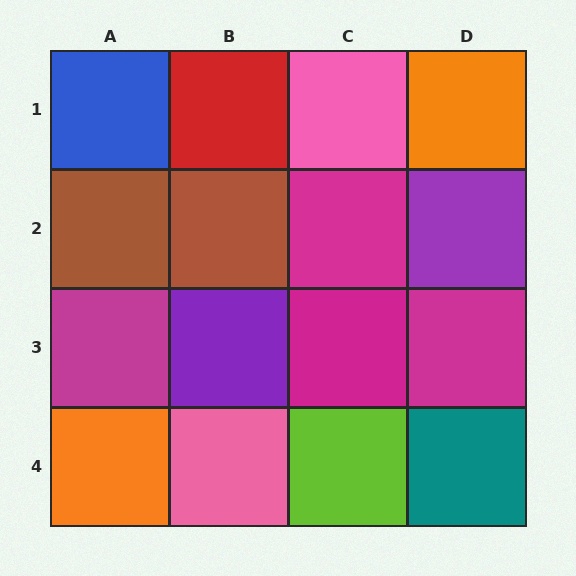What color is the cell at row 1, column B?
Red.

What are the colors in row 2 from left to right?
Brown, brown, magenta, purple.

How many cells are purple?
2 cells are purple.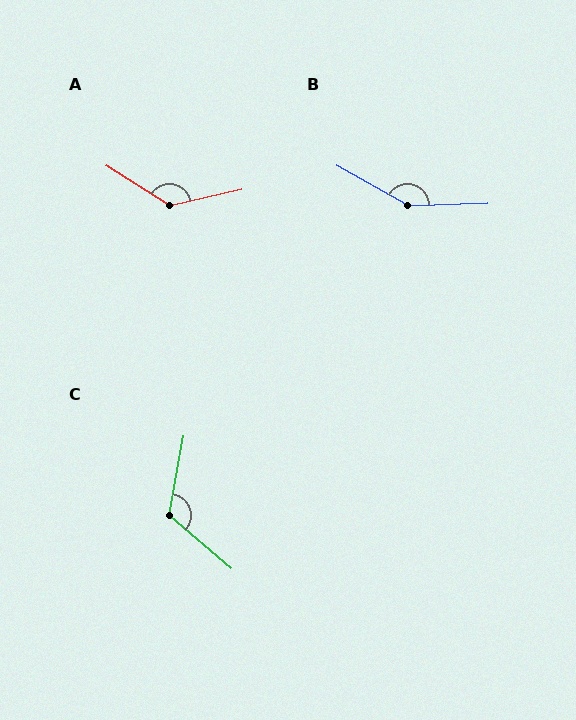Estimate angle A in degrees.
Approximately 135 degrees.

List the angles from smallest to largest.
C (120°), A (135°), B (149°).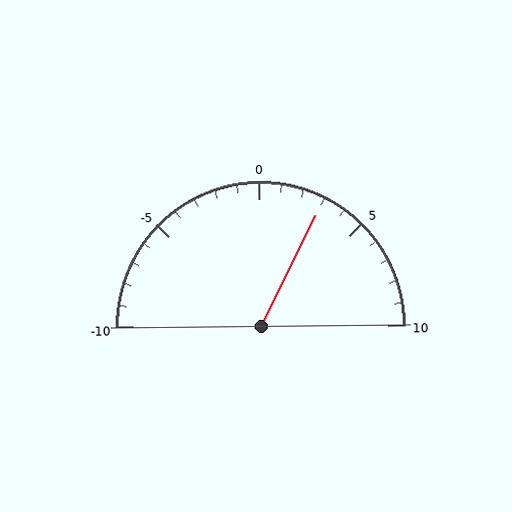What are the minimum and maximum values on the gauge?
The gauge ranges from -10 to 10.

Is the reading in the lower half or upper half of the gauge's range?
The reading is in the upper half of the range (-10 to 10).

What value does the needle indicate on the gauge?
The needle indicates approximately 3.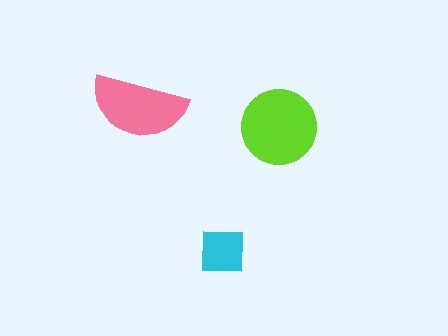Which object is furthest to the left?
The pink semicircle is leftmost.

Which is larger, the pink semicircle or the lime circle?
The lime circle.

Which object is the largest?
The lime circle.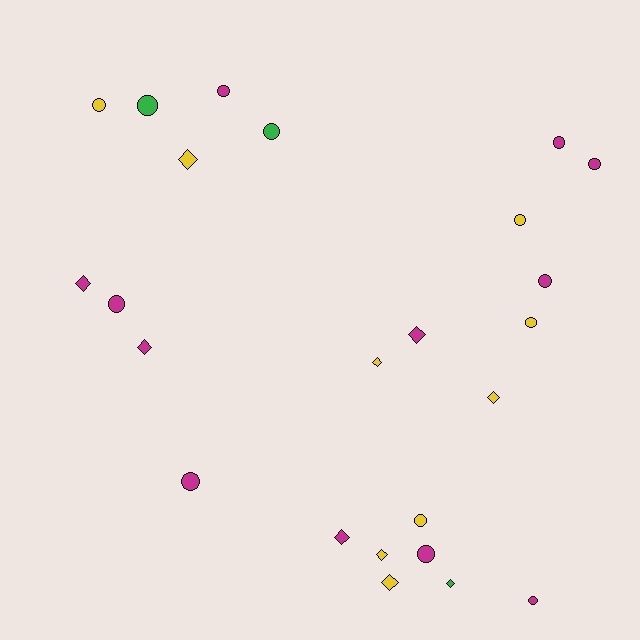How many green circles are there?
There are 2 green circles.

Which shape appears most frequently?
Circle, with 14 objects.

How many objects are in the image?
There are 24 objects.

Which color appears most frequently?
Magenta, with 12 objects.